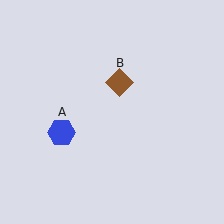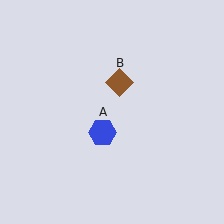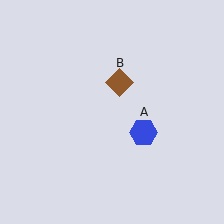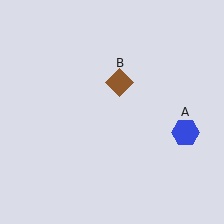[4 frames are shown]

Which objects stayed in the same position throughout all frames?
Brown diamond (object B) remained stationary.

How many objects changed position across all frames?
1 object changed position: blue hexagon (object A).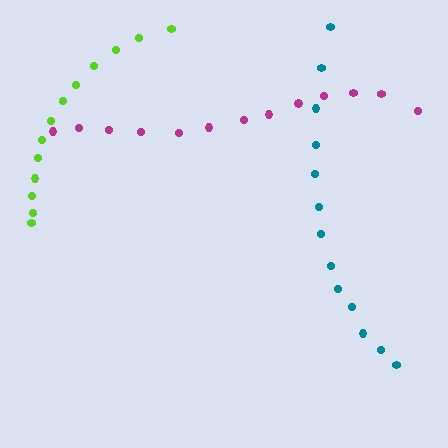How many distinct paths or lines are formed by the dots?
There are 3 distinct paths.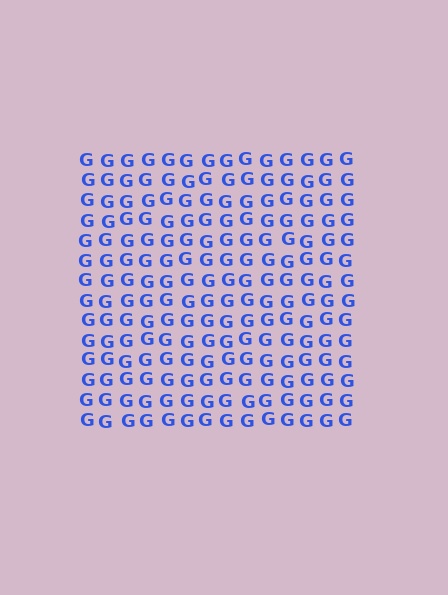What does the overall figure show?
The overall figure shows a square.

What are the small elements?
The small elements are letter G's.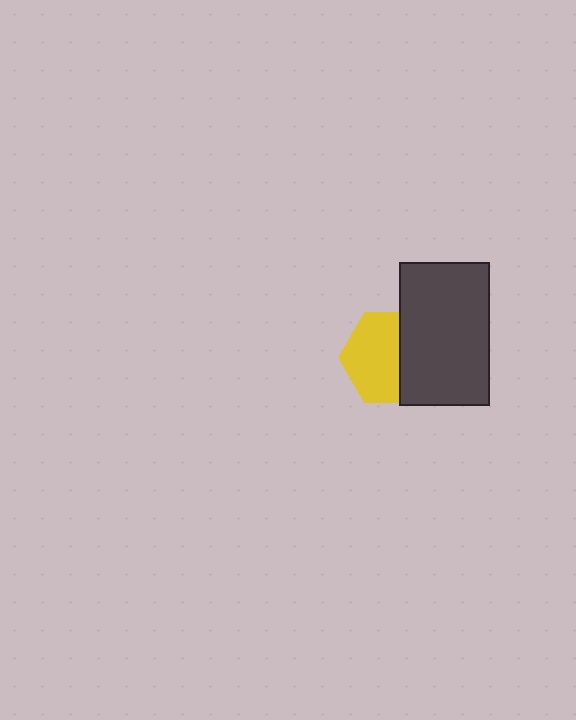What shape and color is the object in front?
The object in front is a dark gray rectangle.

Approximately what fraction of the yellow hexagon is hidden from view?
Roughly 39% of the yellow hexagon is hidden behind the dark gray rectangle.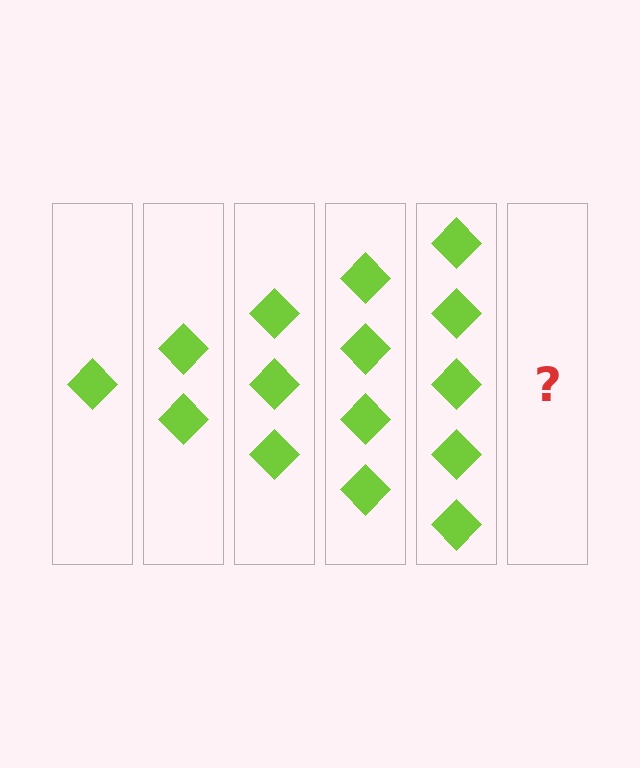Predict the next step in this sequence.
The next step is 6 diamonds.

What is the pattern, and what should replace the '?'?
The pattern is that each step adds one more diamond. The '?' should be 6 diamonds.